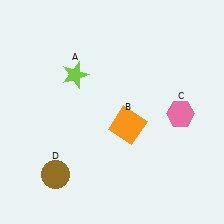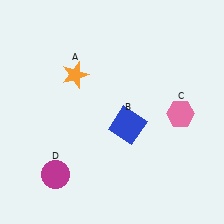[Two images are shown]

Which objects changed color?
A changed from lime to orange. B changed from orange to blue. D changed from brown to magenta.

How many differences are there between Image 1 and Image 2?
There are 3 differences between the two images.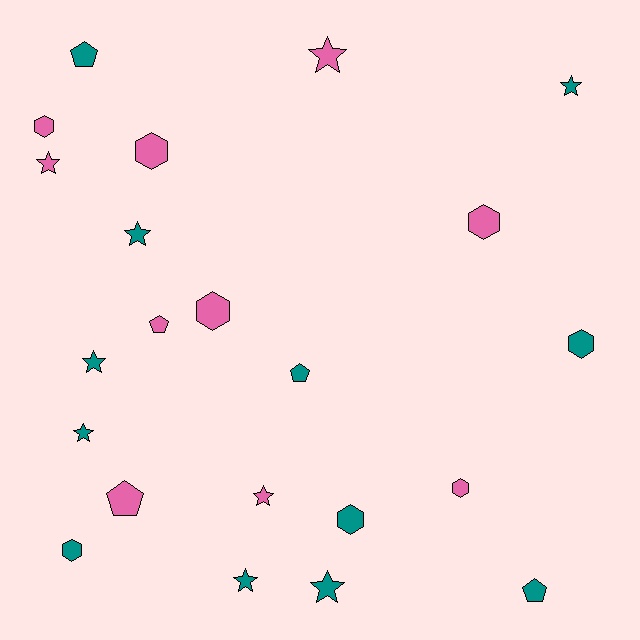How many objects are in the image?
There are 22 objects.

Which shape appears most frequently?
Star, with 9 objects.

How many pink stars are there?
There are 3 pink stars.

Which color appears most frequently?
Teal, with 12 objects.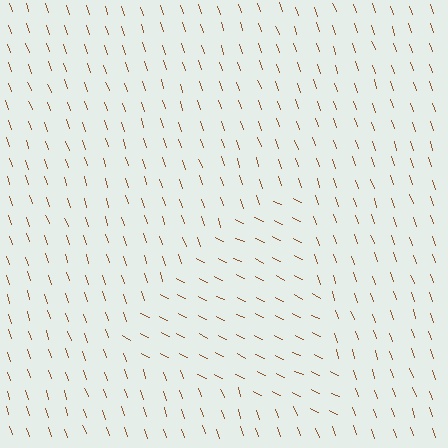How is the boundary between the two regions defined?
The boundary is defined purely by a change in line orientation (approximately 45 degrees difference). All lines are the same color and thickness.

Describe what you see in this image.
The image is filled with small brown line segments. A triangle region in the image has lines oriented differently from the surrounding lines, creating a visible texture boundary.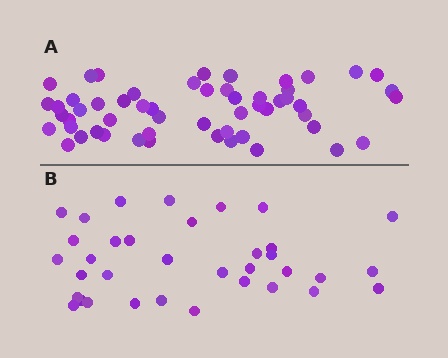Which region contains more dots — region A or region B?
Region A (the top region) has more dots.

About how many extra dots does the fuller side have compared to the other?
Region A has approximately 20 more dots than region B.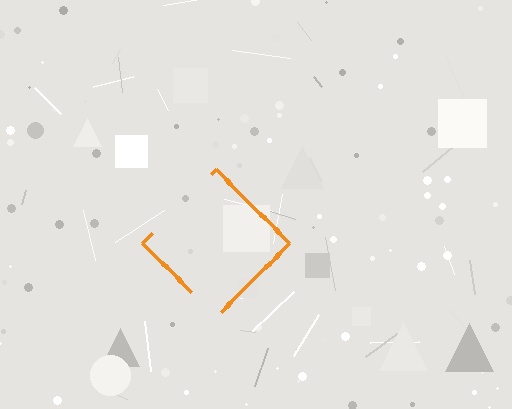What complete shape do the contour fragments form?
The contour fragments form a diamond.